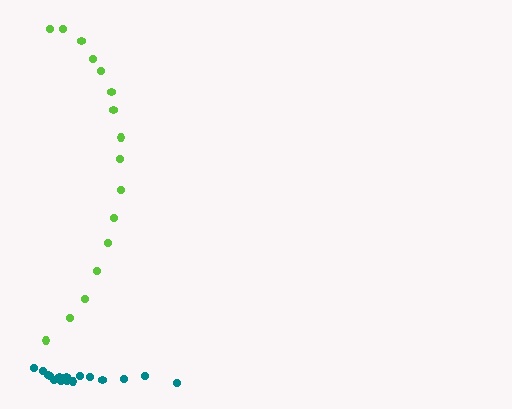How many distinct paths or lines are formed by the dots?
There are 2 distinct paths.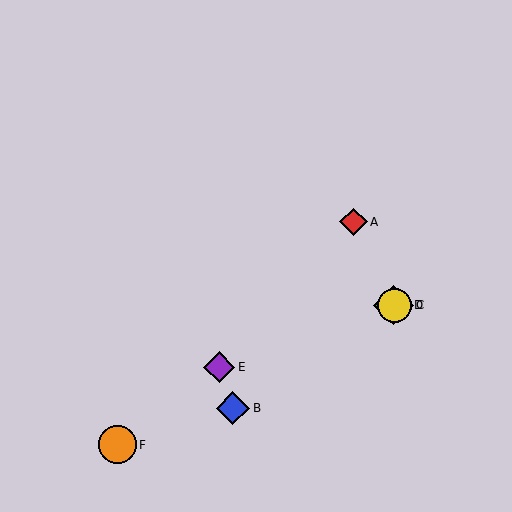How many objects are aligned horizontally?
2 objects (C, D) are aligned horizontally.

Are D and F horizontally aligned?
No, D is at y≈305 and F is at y≈445.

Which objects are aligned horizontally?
Objects C, D are aligned horizontally.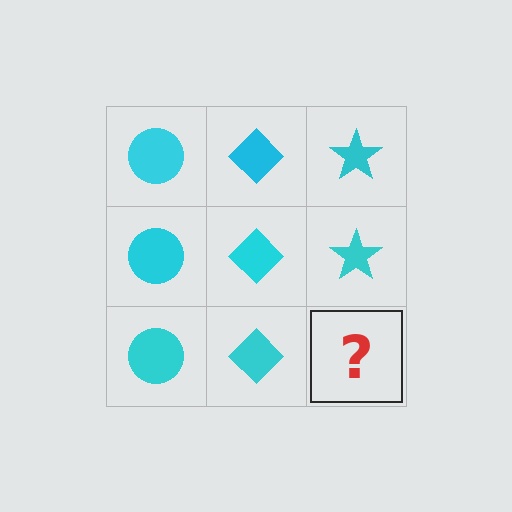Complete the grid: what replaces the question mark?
The question mark should be replaced with a cyan star.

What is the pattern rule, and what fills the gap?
The rule is that each column has a consistent shape. The gap should be filled with a cyan star.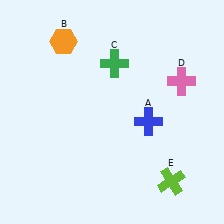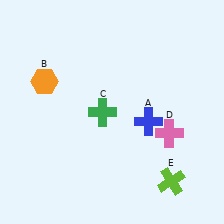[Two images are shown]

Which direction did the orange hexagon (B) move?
The orange hexagon (B) moved down.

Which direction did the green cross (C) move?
The green cross (C) moved down.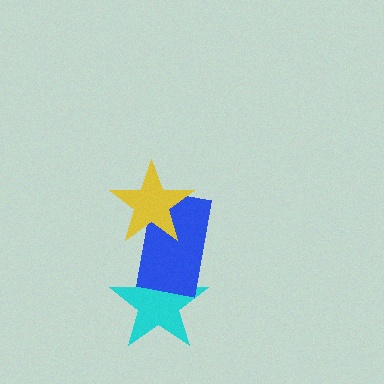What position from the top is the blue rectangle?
The blue rectangle is 2nd from the top.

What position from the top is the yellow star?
The yellow star is 1st from the top.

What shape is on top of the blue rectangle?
The yellow star is on top of the blue rectangle.